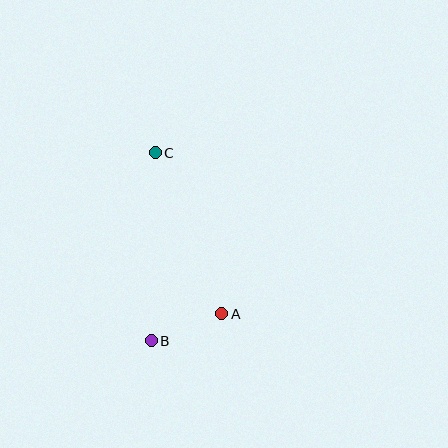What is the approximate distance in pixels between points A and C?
The distance between A and C is approximately 174 pixels.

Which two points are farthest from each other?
Points B and C are farthest from each other.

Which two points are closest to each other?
Points A and B are closest to each other.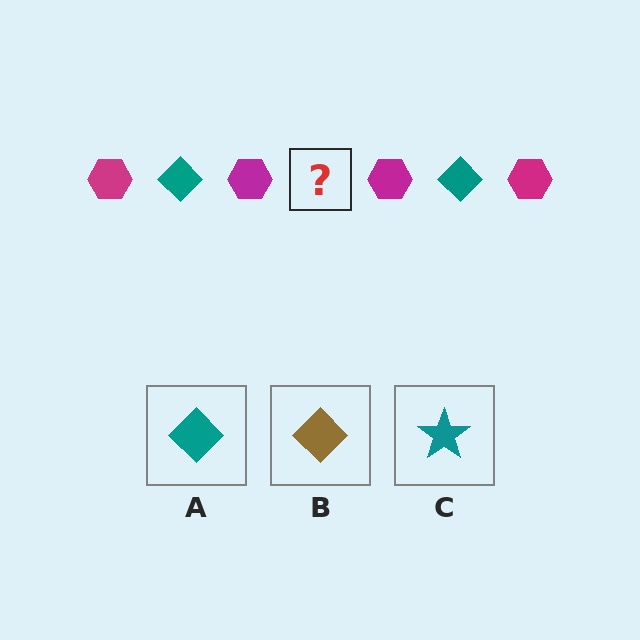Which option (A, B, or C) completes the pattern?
A.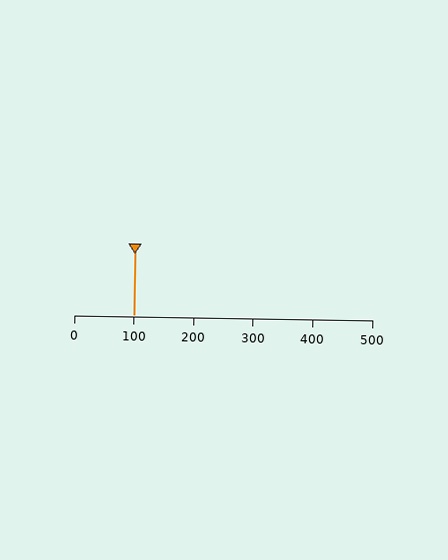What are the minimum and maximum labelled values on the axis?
The axis runs from 0 to 500.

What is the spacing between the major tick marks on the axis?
The major ticks are spaced 100 apart.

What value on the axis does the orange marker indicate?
The marker indicates approximately 100.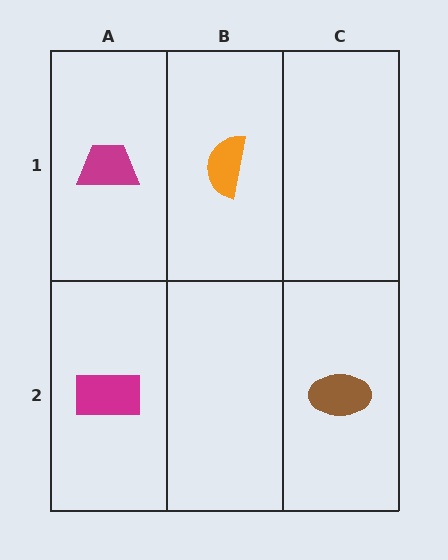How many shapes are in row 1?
2 shapes.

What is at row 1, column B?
An orange semicircle.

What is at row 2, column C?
A brown ellipse.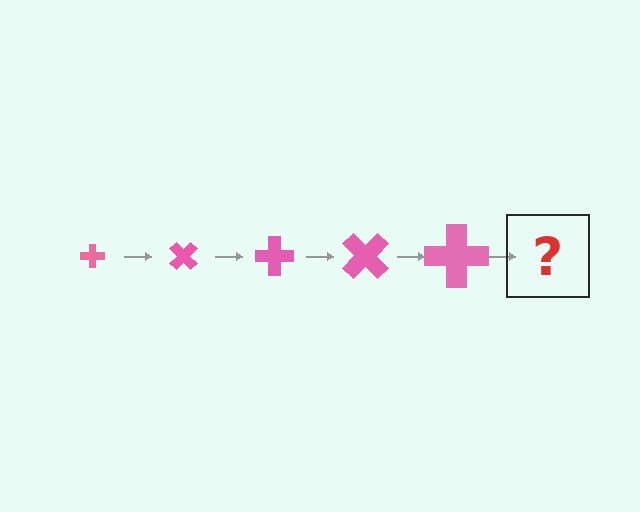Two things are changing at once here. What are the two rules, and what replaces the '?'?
The two rules are that the cross grows larger each step and it rotates 45 degrees each step. The '?' should be a cross, larger than the previous one and rotated 225 degrees from the start.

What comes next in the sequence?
The next element should be a cross, larger than the previous one and rotated 225 degrees from the start.